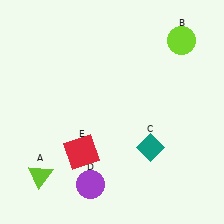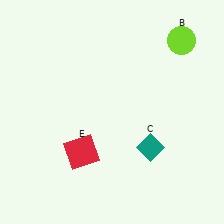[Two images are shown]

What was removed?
The purple circle (D), the lime triangle (A) were removed in Image 2.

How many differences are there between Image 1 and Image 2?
There are 2 differences between the two images.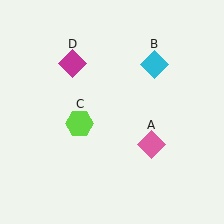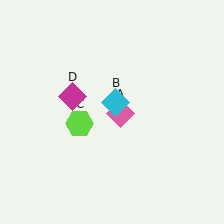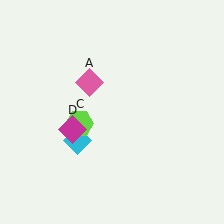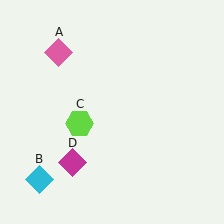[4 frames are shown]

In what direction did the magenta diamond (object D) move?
The magenta diamond (object D) moved down.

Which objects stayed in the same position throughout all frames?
Lime hexagon (object C) remained stationary.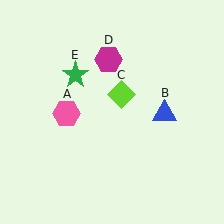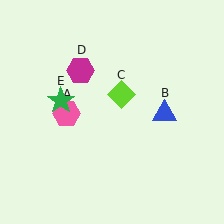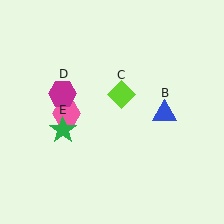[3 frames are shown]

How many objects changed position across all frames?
2 objects changed position: magenta hexagon (object D), green star (object E).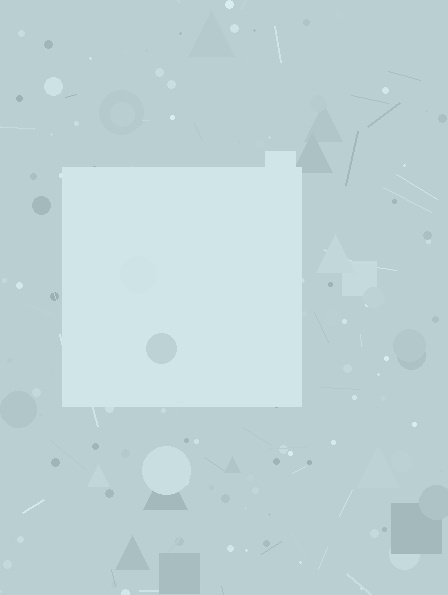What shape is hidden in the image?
A square is hidden in the image.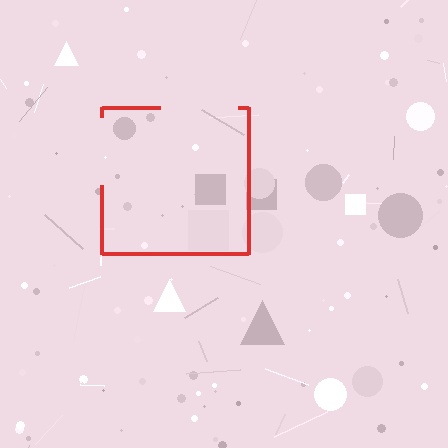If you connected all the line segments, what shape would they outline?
They would outline a square.